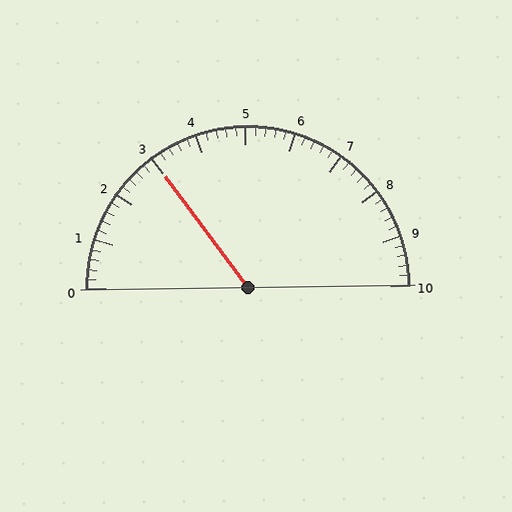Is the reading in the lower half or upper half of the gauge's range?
The reading is in the lower half of the range (0 to 10).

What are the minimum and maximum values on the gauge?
The gauge ranges from 0 to 10.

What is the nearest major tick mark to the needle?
The nearest major tick mark is 3.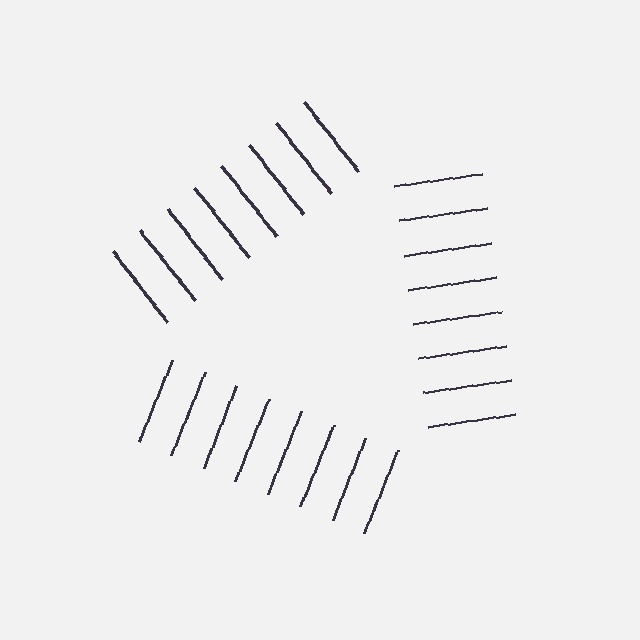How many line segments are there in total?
24 — 8 along each of the 3 edges.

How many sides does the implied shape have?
3 sides — the line-ends trace a triangle.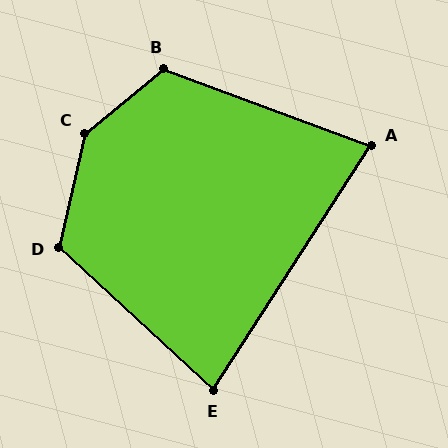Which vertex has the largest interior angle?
C, at approximately 142 degrees.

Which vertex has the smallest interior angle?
A, at approximately 78 degrees.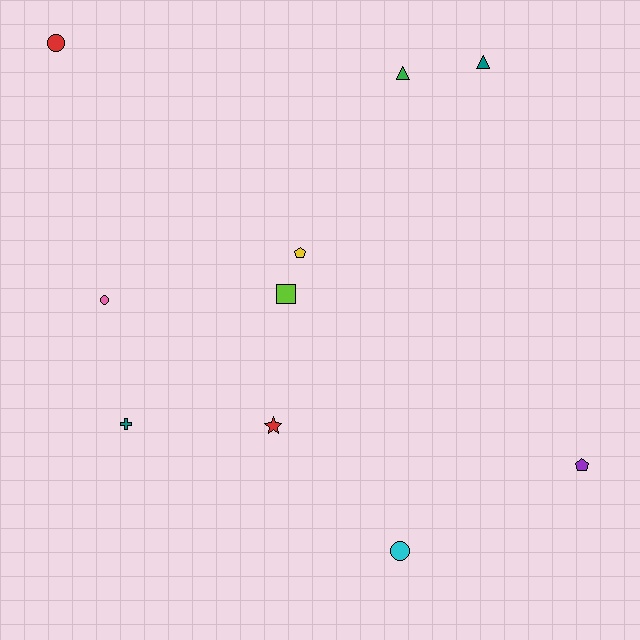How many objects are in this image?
There are 10 objects.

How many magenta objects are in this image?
There are no magenta objects.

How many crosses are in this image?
There is 1 cross.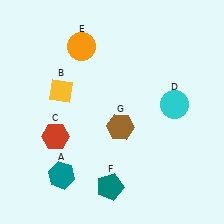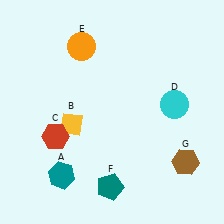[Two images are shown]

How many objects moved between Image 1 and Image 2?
2 objects moved between the two images.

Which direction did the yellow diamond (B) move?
The yellow diamond (B) moved down.